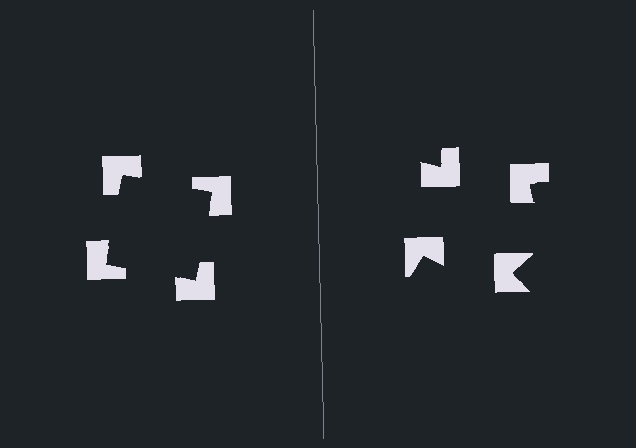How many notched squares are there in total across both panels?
8 — 4 on each side.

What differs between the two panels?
The notched squares are positioned identically on both sides; only the wedge orientations differ. On the left they align to a square; on the right they are misaligned.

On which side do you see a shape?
An illusory square appears on the left side. On the right side the wedge cuts are rotated, so no coherent shape forms.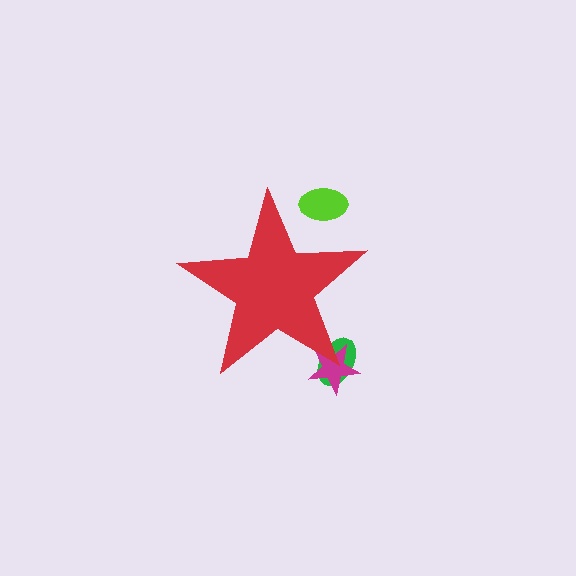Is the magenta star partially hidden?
Yes, the magenta star is partially hidden behind the red star.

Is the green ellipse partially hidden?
Yes, the green ellipse is partially hidden behind the red star.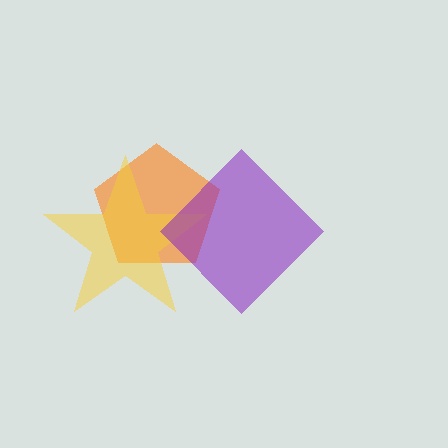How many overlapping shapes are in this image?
There are 3 overlapping shapes in the image.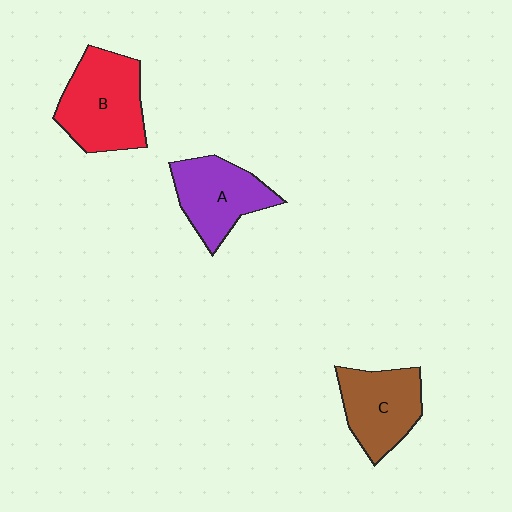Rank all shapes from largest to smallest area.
From largest to smallest: B (red), A (purple), C (brown).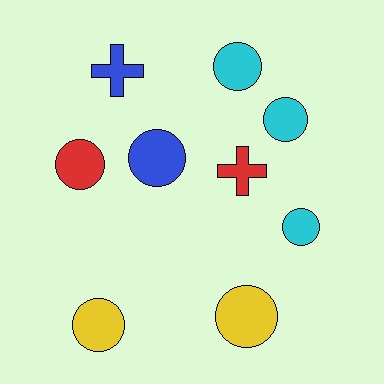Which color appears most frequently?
Cyan, with 3 objects.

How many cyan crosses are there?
There are no cyan crosses.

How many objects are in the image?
There are 9 objects.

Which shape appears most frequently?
Circle, with 7 objects.